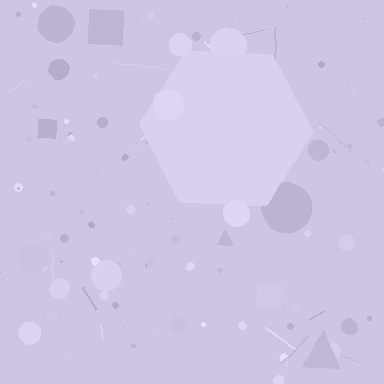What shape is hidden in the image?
A hexagon is hidden in the image.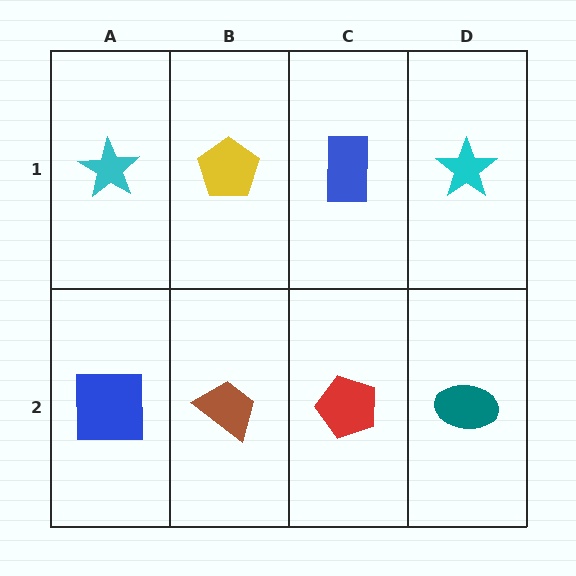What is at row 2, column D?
A teal ellipse.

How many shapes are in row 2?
4 shapes.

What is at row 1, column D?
A cyan star.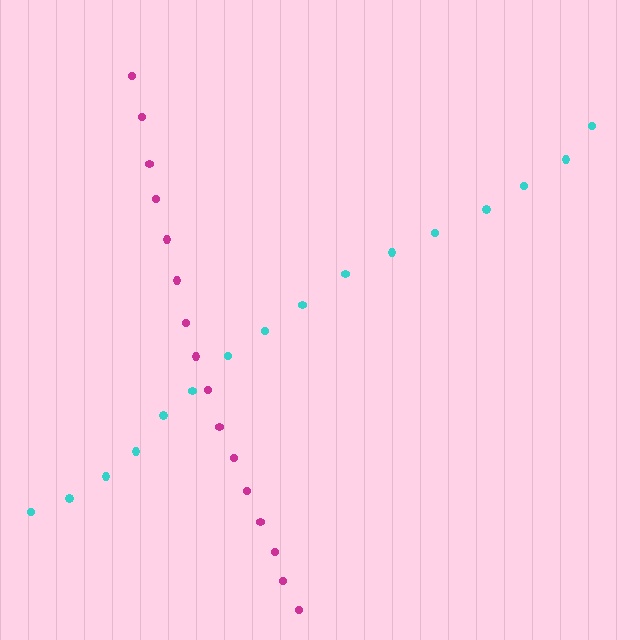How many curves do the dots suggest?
There are 2 distinct paths.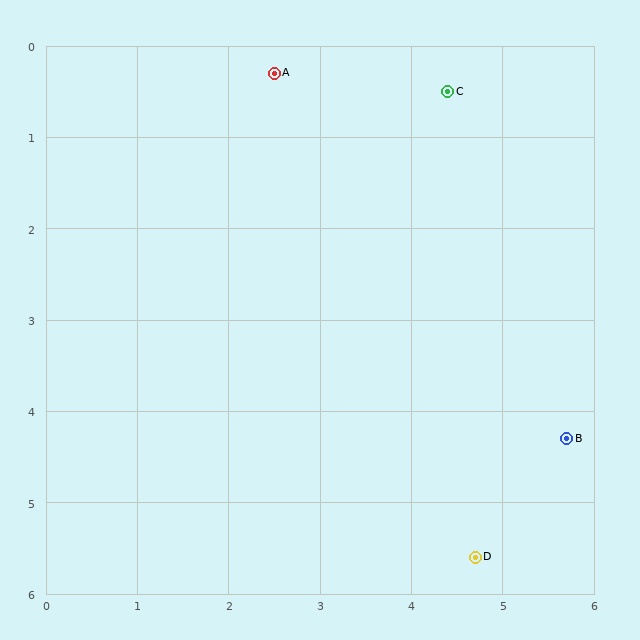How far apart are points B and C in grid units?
Points B and C are about 4.0 grid units apart.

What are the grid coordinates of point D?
Point D is at approximately (4.7, 5.6).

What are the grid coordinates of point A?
Point A is at approximately (2.5, 0.3).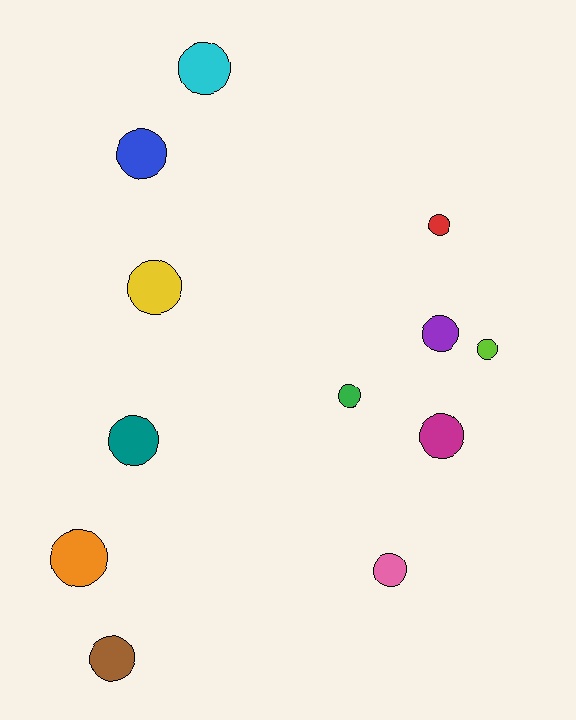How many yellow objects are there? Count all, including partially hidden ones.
There is 1 yellow object.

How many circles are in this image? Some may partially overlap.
There are 12 circles.